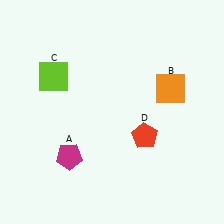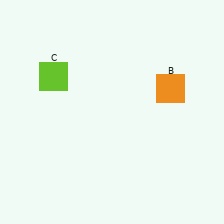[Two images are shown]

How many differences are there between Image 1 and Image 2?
There are 2 differences between the two images.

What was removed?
The magenta pentagon (A), the red pentagon (D) were removed in Image 2.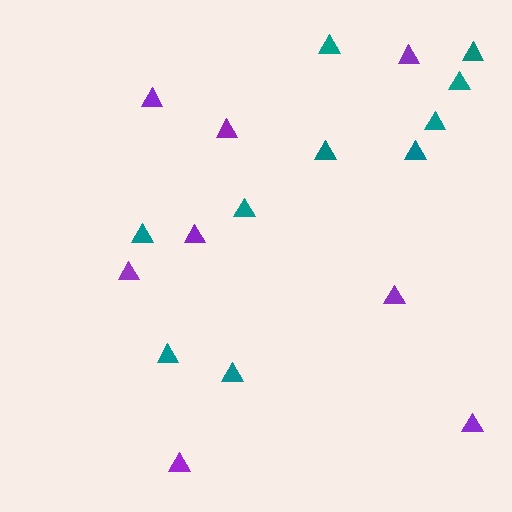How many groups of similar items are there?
There are 2 groups: one group of teal triangles (10) and one group of purple triangles (8).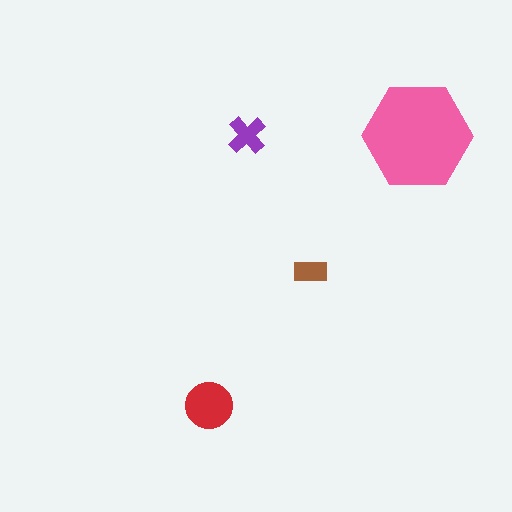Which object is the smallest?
The brown rectangle.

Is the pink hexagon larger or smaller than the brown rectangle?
Larger.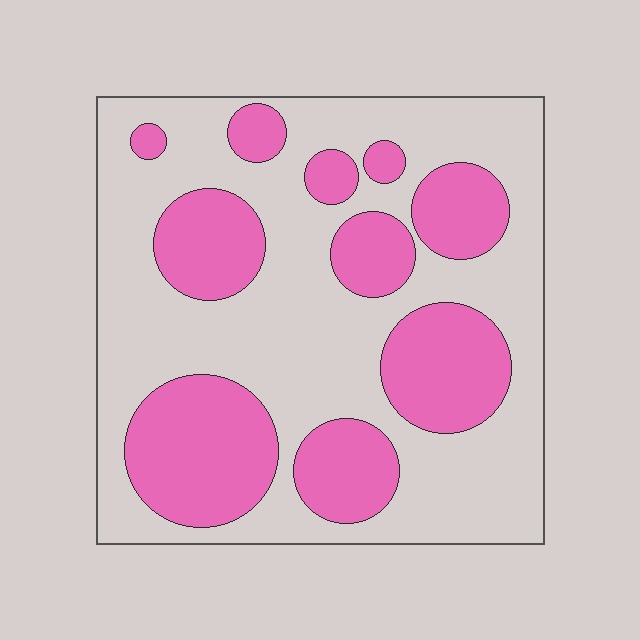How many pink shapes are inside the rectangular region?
10.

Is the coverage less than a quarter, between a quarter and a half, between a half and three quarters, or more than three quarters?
Between a quarter and a half.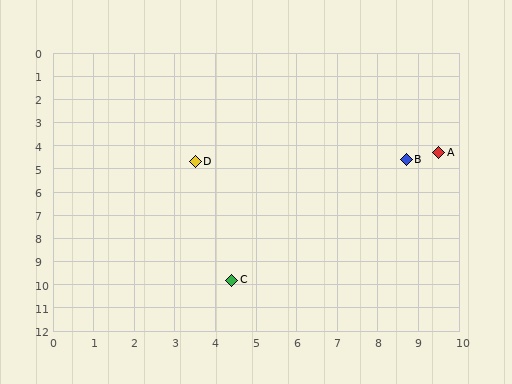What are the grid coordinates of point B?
Point B is at approximately (8.7, 4.6).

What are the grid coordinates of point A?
Point A is at approximately (9.5, 4.3).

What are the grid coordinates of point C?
Point C is at approximately (4.4, 9.8).